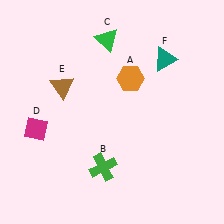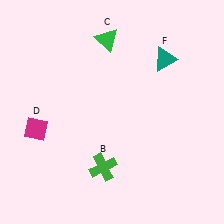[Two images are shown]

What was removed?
The brown triangle (E), the orange hexagon (A) were removed in Image 2.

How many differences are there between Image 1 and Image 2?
There are 2 differences between the two images.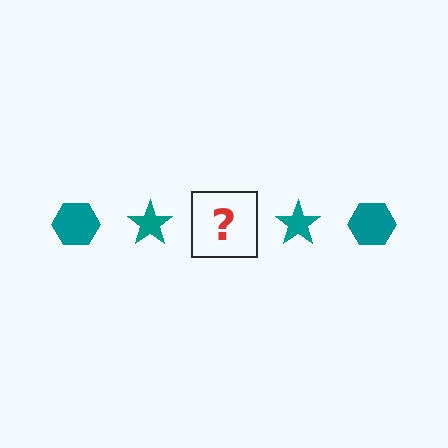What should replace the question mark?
The question mark should be replaced with a teal hexagon.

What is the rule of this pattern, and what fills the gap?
The rule is that the pattern cycles through hexagon, star shapes in teal. The gap should be filled with a teal hexagon.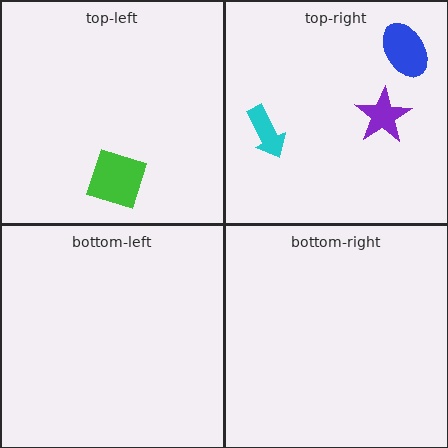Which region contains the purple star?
The top-right region.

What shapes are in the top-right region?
The blue ellipse, the cyan arrow, the purple star.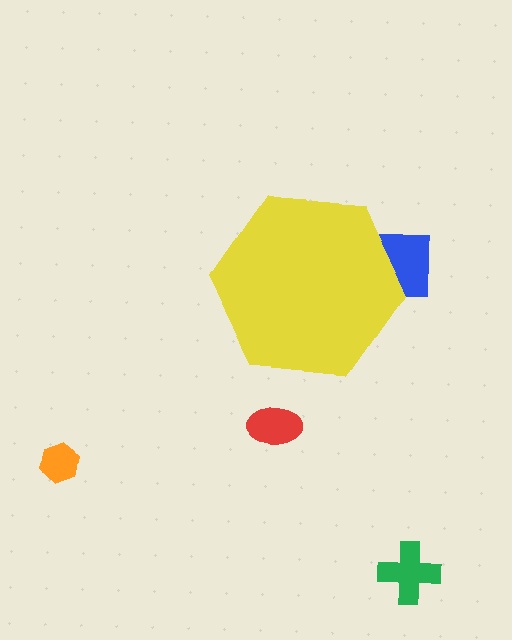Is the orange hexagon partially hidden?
No, the orange hexagon is fully visible.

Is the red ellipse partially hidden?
No, the red ellipse is fully visible.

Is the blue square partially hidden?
Yes, the blue square is partially hidden behind the yellow hexagon.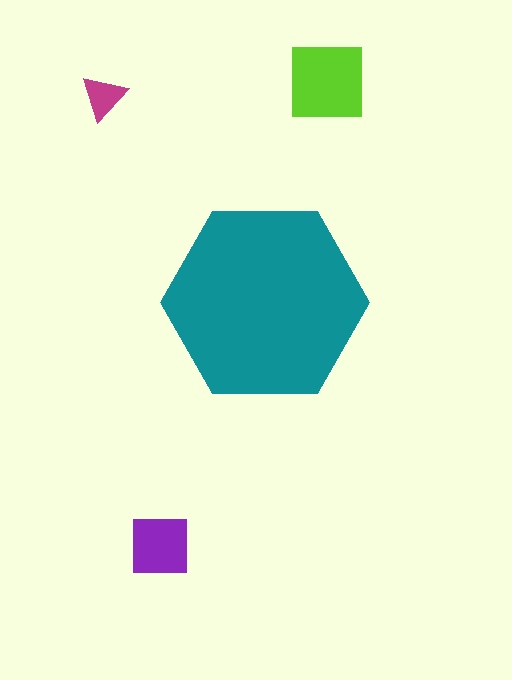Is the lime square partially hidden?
No, the lime square is fully visible.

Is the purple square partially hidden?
No, the purple square is fully visible.